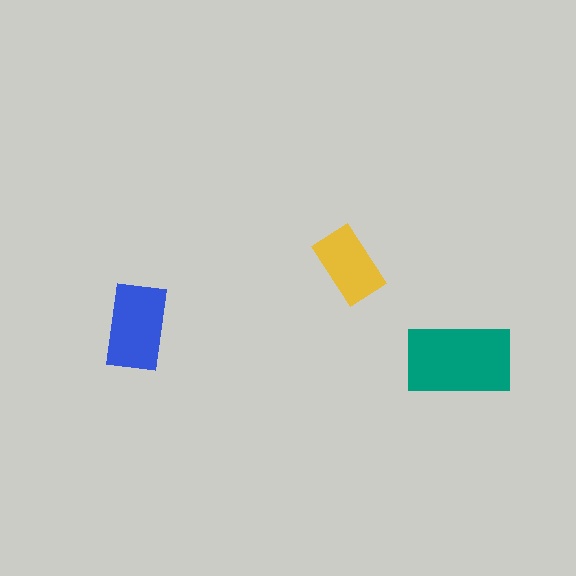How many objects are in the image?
There are 3 objects in the image.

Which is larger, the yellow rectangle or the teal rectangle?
The teal one.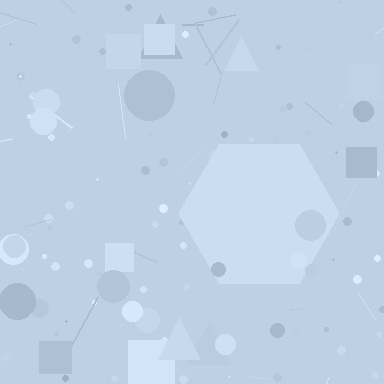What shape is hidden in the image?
A hexagon is hidden in the image.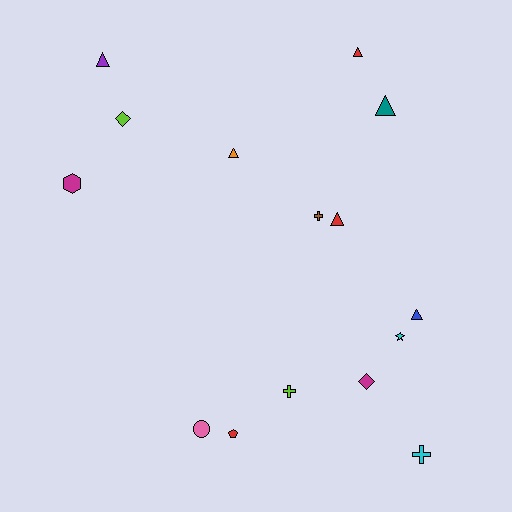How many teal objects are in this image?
There is 1 teal object.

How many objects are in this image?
There are 15 objects.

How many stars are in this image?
There is 1 star.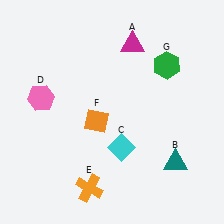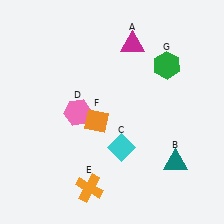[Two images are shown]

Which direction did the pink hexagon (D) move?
The pink hexagon (D) moved right.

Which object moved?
The pink hexagon (D) moved right.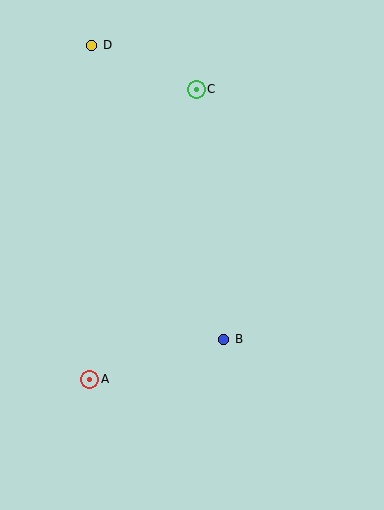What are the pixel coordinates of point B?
Point B is at (224, 339).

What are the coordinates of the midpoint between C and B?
The midpoint between C and B is at (210, 214).